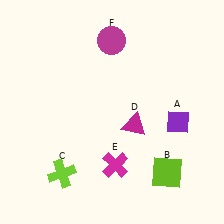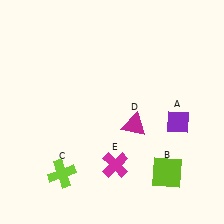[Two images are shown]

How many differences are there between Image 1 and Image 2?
There is 1 difference between the two images.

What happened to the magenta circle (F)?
The magenta circle (F) was removed in Image 2. It was in the top-left area of Image 1.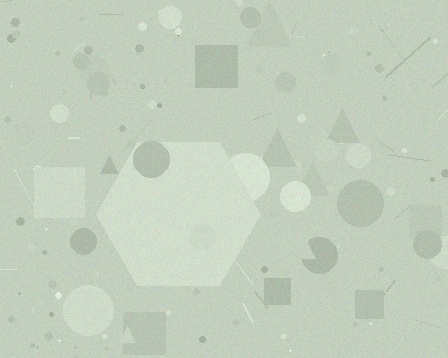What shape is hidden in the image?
A hexagon is hidden in the image.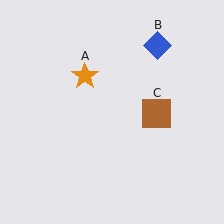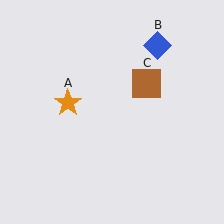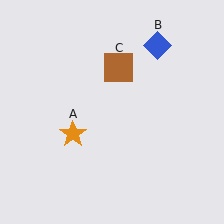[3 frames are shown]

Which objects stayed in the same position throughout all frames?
Blue diamond (object B) remained stationary.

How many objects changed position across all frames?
2 objects changed position: orange star (object A), brown square (object C).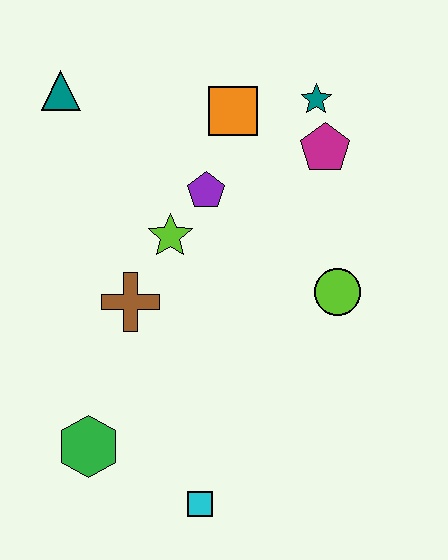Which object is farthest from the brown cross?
The teal star is farthest from the brown cross.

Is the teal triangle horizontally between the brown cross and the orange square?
No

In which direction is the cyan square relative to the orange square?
The cyan square is below the orange square.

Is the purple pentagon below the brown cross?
No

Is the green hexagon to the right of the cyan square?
No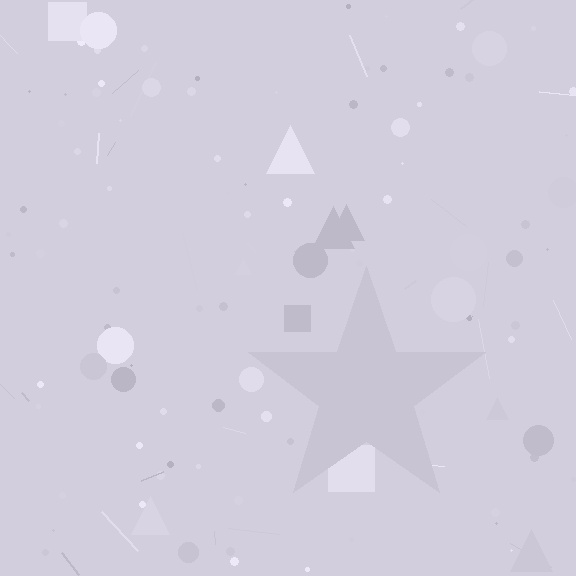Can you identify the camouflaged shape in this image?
The camouflaged shape is a star.